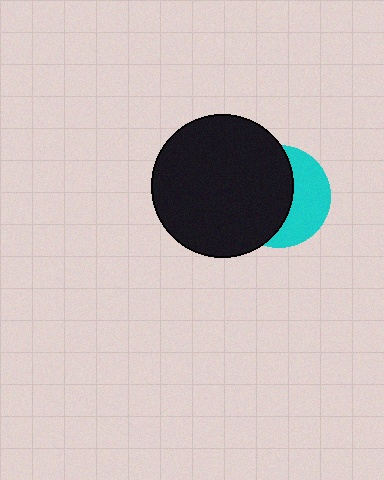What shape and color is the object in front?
The object in front is a black circle.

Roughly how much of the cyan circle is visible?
A small part of it is visible (roughly 41%).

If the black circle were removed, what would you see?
You would see the complete cyan circle.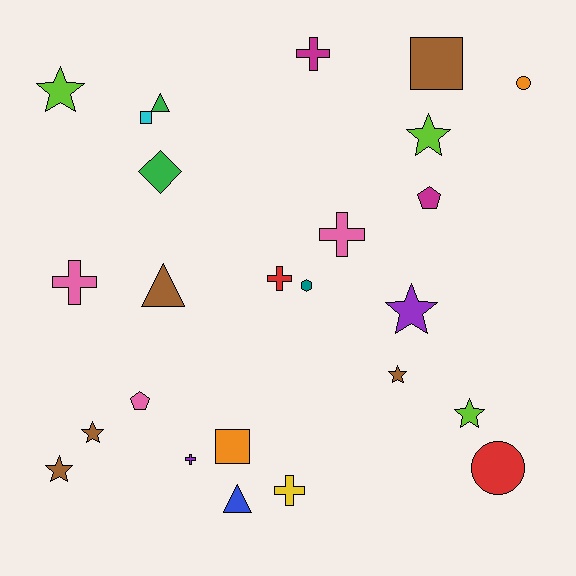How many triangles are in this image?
There are 3 triangles.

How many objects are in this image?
There are 25 objects.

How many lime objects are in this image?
There are 3 lime objects.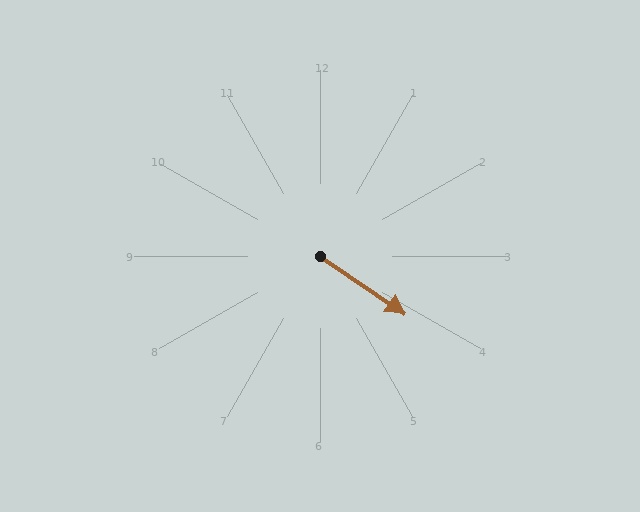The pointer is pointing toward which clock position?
Roughly 4 o'clock.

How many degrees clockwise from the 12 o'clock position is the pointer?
Approximately 124 degrees.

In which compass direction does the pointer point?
Southeast.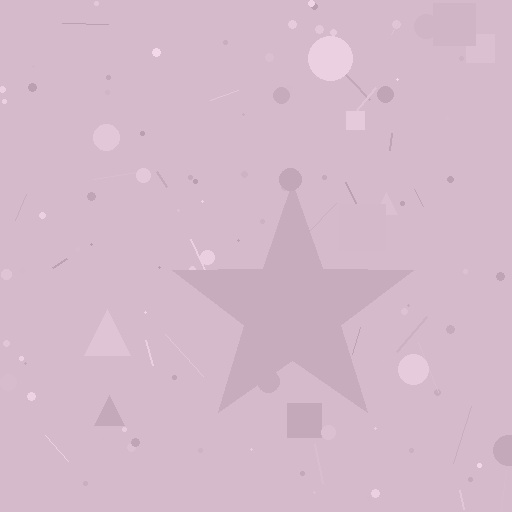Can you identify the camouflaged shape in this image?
The camouflaged shape is a star.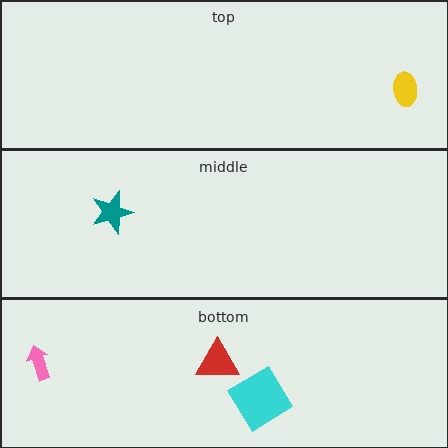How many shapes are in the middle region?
1.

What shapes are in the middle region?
The teal star.